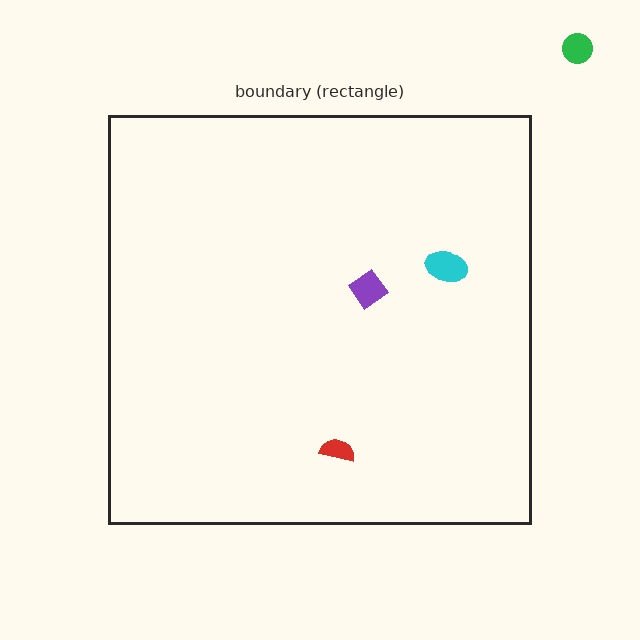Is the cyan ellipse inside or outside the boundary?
Inside.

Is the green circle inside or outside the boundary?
Outside.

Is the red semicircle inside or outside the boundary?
Inside.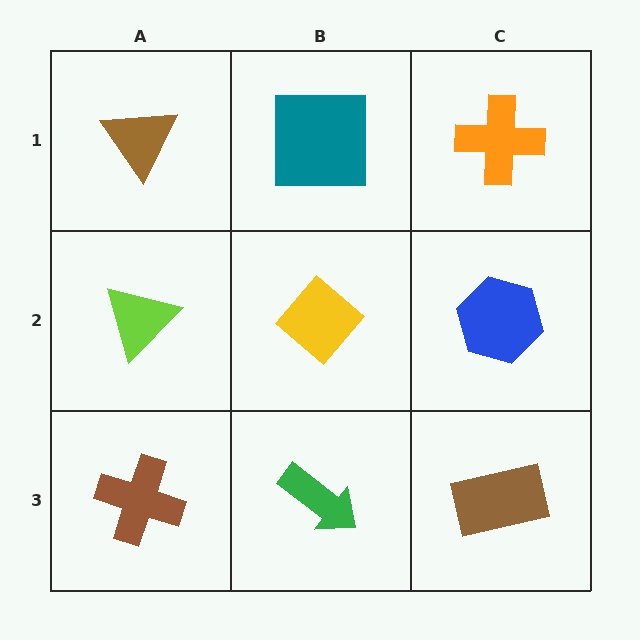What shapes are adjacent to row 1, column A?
A lime triangle (row 2, column A), a teal square (row 1, column B).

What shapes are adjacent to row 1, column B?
A yellow diamond (row 2, column B), a brown triangle (row 1, column A), an orange cross (row 1, column C).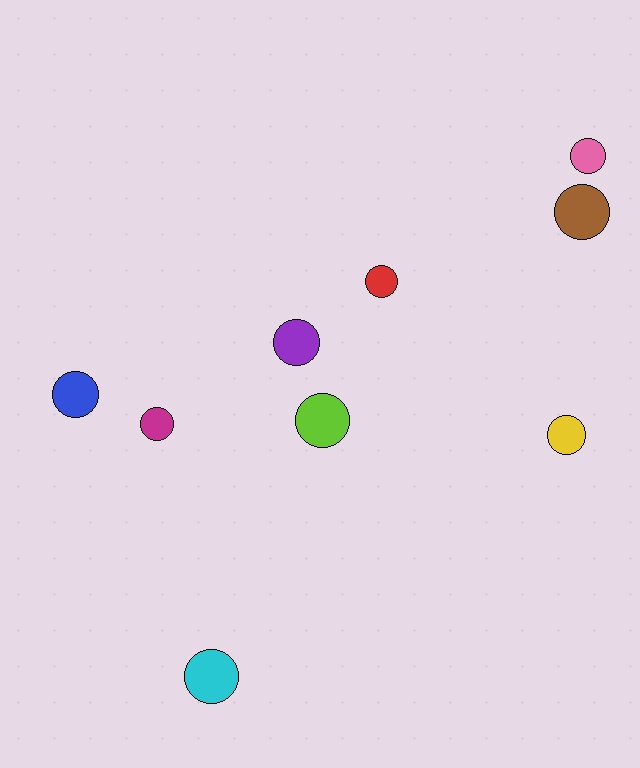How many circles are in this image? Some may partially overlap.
There are 9 circles.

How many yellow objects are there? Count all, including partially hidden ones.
There is 1 yellow object.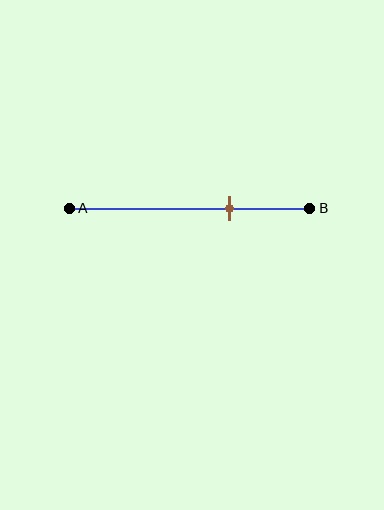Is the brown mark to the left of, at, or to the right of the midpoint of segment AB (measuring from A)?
The brown mark is to the right of the midpoint of segment AB.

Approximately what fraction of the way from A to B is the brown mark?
The brown mark is approximately 65% of the way from A to B.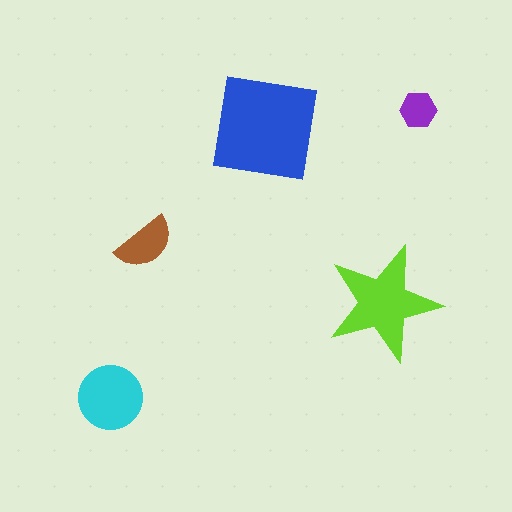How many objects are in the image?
There are 5 objects in the image.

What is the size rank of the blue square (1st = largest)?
1st.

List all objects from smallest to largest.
The purple hexagon, the brown semicircle, the cyan circle, the lime star, the blue square.